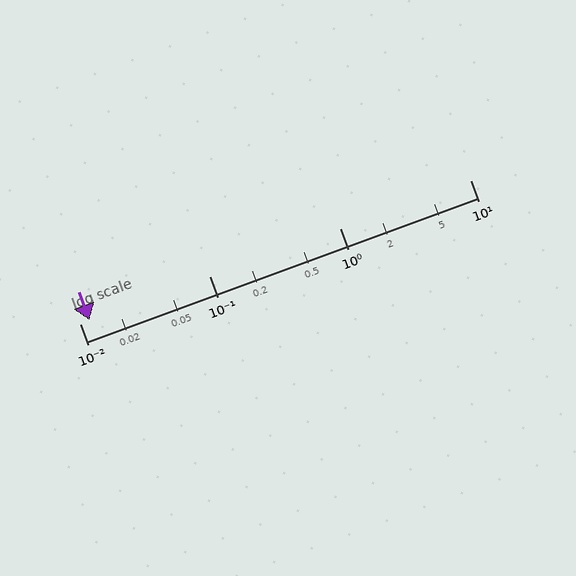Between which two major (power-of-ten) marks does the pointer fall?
The pointer is between 0.01 and 0.1.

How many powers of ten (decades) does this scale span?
The scale spans 3 decades, from 0.01 to 10.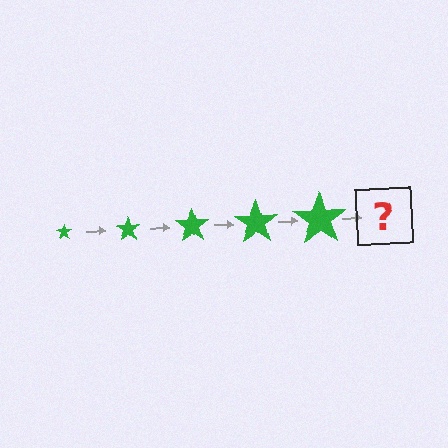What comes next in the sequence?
The next element should be a green star, larger than the previous one.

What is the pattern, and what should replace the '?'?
The pattern is that the star gets progressively larger each step. The '?' should be a green star, larger than the previous one.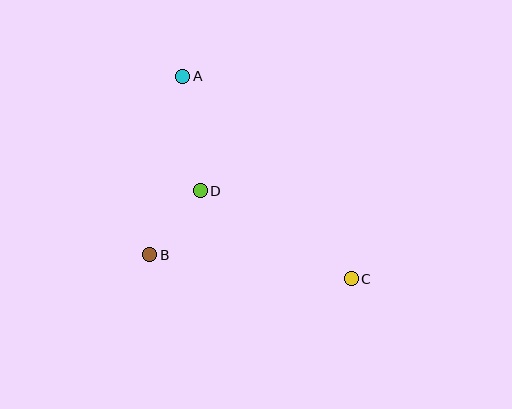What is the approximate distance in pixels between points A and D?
The distance between A and D is approximately 116 pixels.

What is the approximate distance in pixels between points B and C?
The distance between B and C is approximately 203 pixels.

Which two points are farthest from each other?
Points A and C are farthest from each other.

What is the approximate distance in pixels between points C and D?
The distance between C and D is approximately 175 pixels.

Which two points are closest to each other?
Points B and D are closest to each other.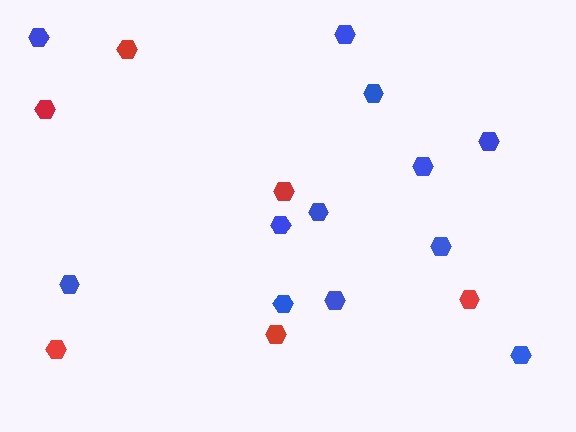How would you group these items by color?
There are 2 groups: one group of blue hexagons (12) and one group of red hexagons (6).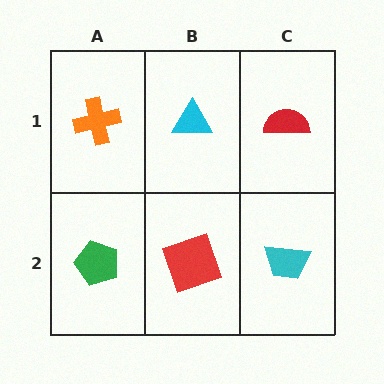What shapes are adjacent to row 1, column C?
A cyan trapezoid (row 2, column C), a cyan triangle (row 1, column B).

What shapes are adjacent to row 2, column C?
A red semicircle (row 1, column C), a red square (row 2, column B).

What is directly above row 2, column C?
A red semicircle.